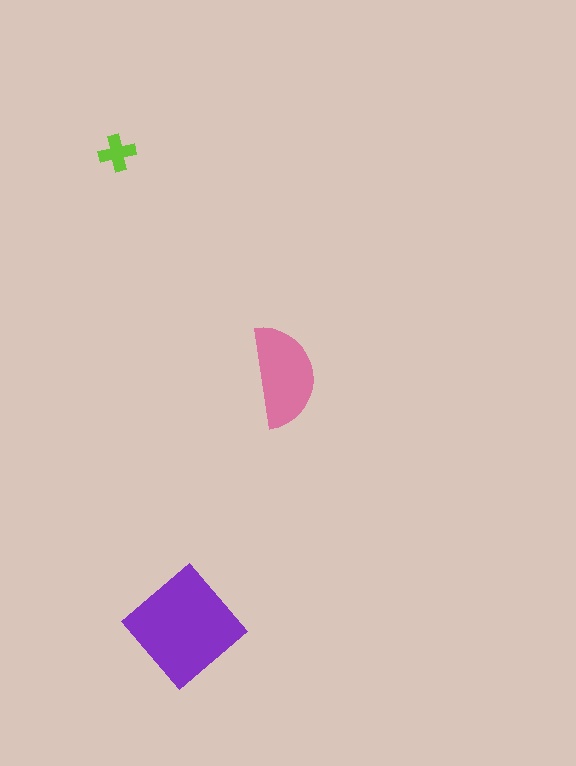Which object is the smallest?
The lime cross.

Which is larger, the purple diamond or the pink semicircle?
The purple diamond.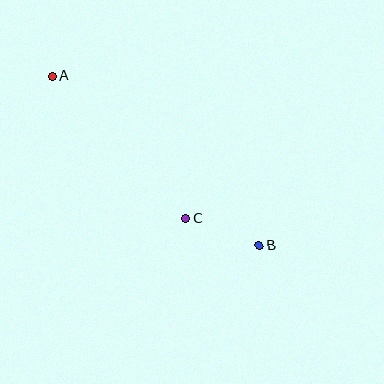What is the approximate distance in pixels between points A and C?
The distance between A and C is approximately 195 pixels.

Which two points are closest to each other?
Points B and C are closest to each other.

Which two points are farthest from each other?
Points A and B are farthest from each other.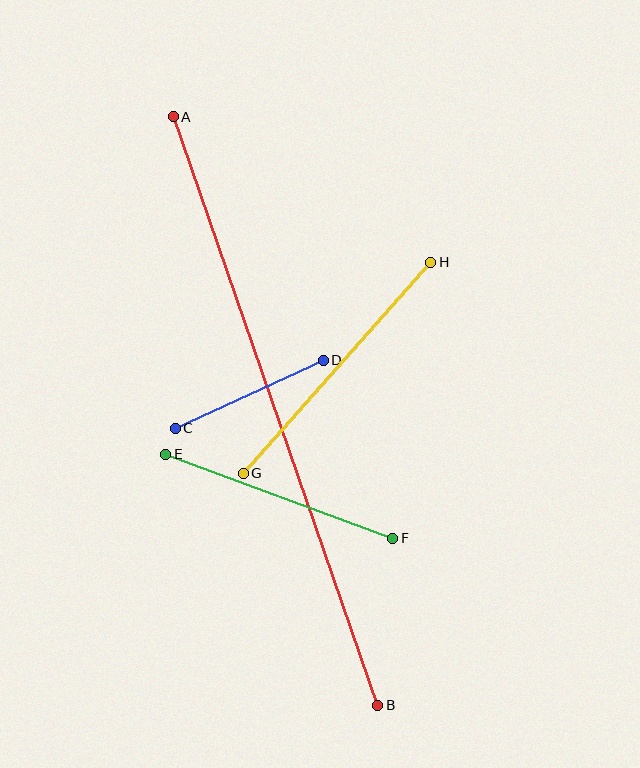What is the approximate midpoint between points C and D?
The midpoint is at approximately (249, 394) pixels.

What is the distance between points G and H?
The distance is approximately 282 pixels.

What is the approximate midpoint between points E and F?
The midpoint is at approximately (279, 496) pixels.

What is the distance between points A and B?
The distance is approximately 623 pixels.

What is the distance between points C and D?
The distance is approximately 163 pixels.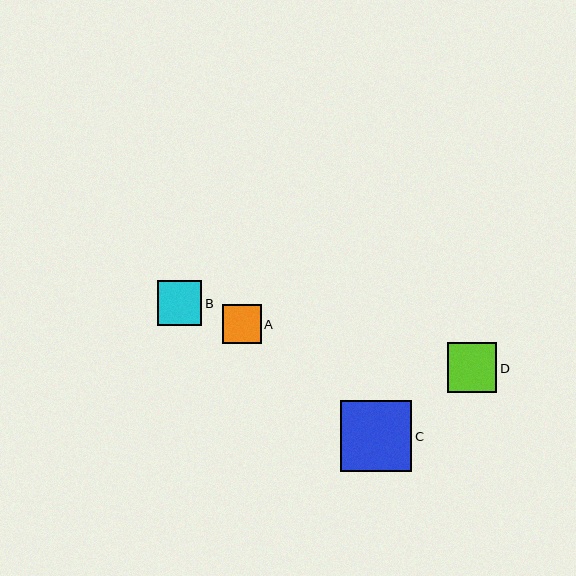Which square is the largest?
Square C is the largest with a size of approximately 71 pixels.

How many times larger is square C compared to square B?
Square C is approximately 1.6 times the size of square B.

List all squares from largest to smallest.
From largest to smallest: C, D, B, A.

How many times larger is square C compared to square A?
Square C is approximately 1.8 times the size of square A.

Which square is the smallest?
Square A is the smallest with a size of approximately 39 pixels.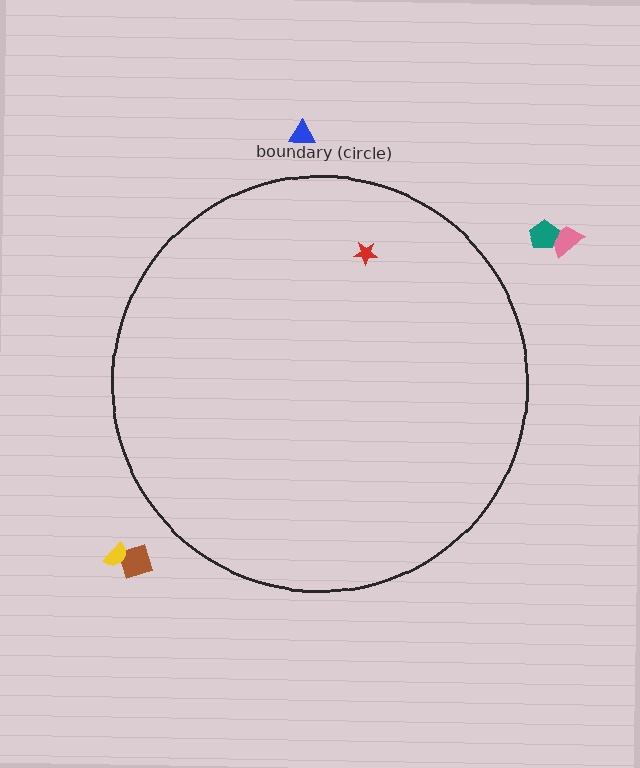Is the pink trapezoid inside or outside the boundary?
Outside.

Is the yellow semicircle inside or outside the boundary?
Outside.